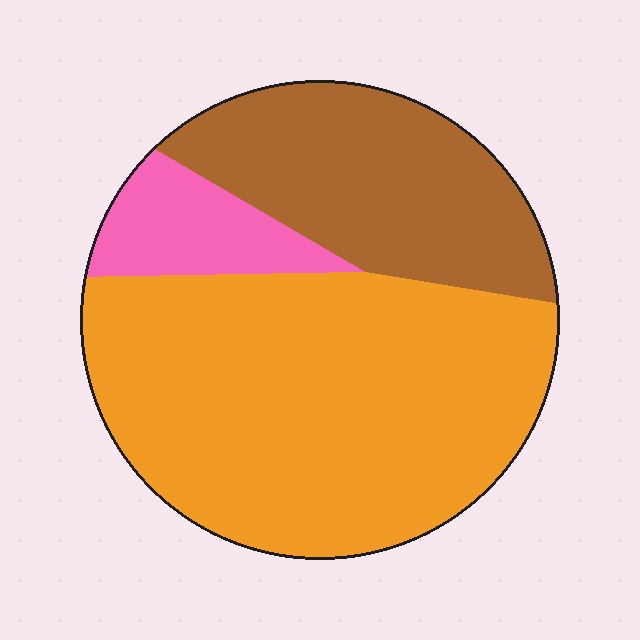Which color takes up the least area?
Pink, at roughly 10%.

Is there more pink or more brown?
Brown.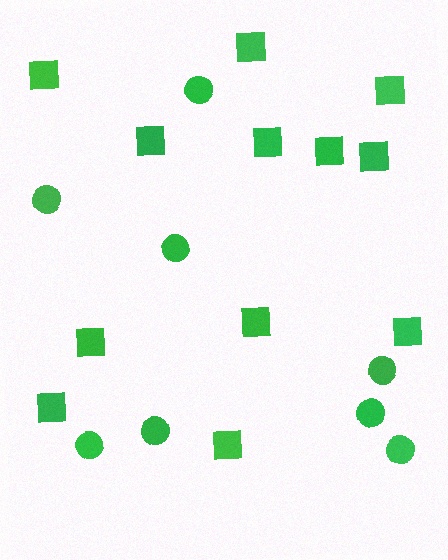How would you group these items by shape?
There are 2 groups: one group of circles (8) and one group of squares (12).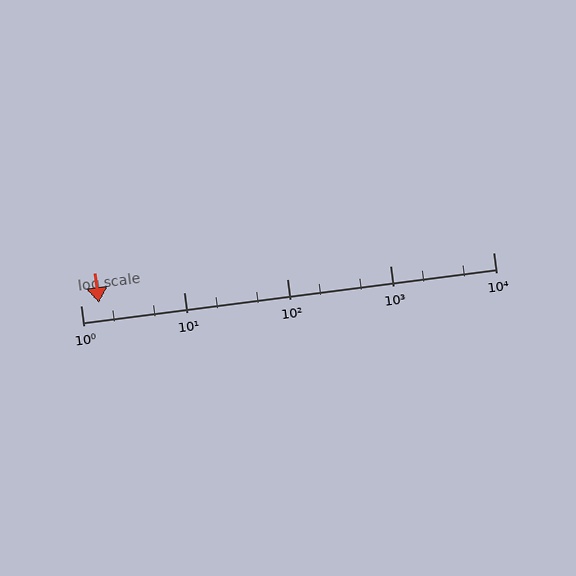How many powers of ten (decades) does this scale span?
The scale spans 4 decades, from 1 to 10000.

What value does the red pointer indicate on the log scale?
The pointer indicates approximately 1.5.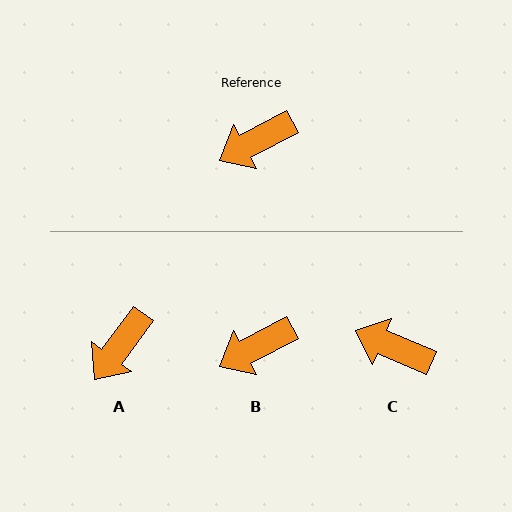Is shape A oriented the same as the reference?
No, it is off by about 25 degrees.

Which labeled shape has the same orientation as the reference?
B.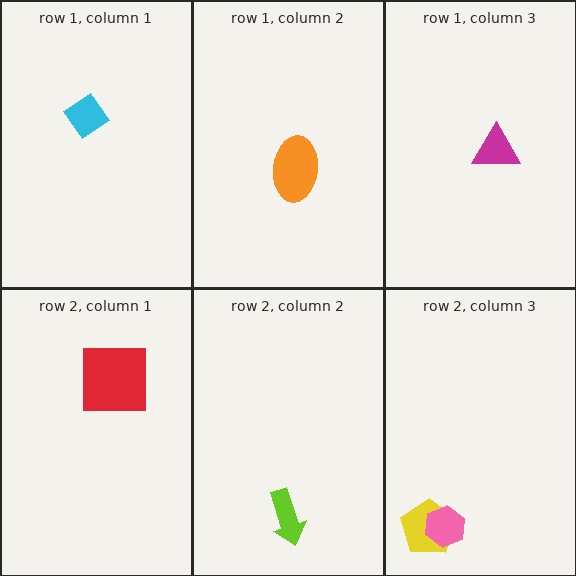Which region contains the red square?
The row 2, column 1 region.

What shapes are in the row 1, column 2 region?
The orange ellipse.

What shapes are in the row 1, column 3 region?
The magenta triangle.